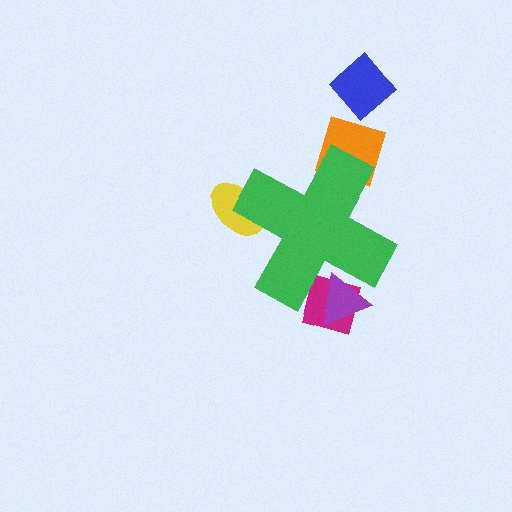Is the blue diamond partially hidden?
No, the blue diamond is fully visible.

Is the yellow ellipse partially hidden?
Yes, the yellow ellipse is partially hidden behind the green cross.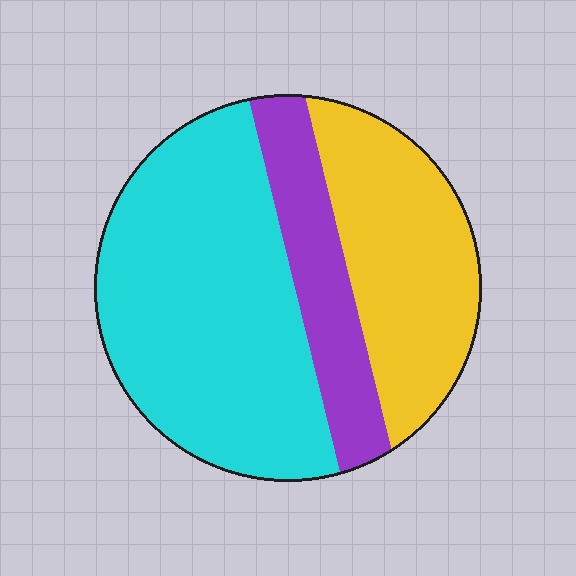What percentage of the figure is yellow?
Yellow takes up about one third (1/3) of the figure.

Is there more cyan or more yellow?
Cyan.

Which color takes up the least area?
Purple, at roughly 20%.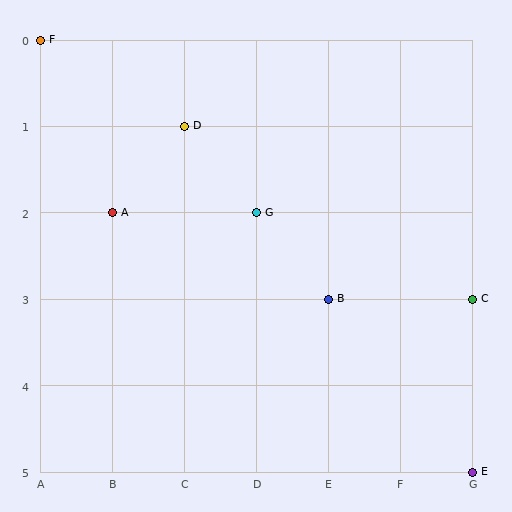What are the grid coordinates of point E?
Point E is at grid coordinates (G, 5).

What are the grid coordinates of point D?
Point D is at grid coordinates (C, 1).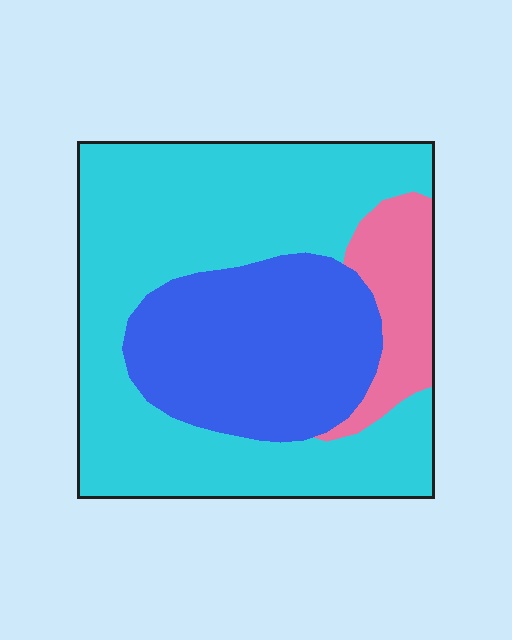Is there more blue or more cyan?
Cyan.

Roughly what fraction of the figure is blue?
Blue covers 30% of the figure.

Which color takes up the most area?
Cyan, at roughly 60%.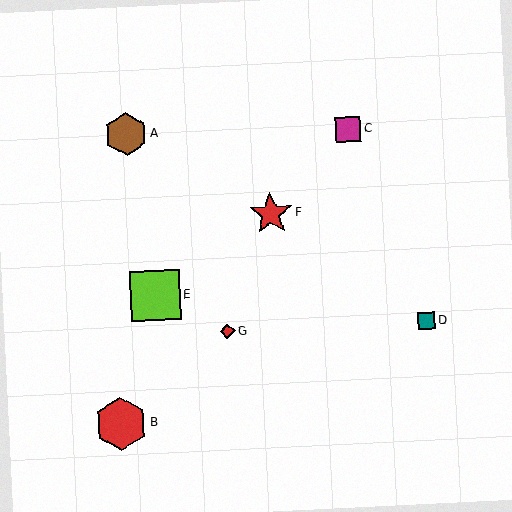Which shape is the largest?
The red hexagon (labeled B) is the largest.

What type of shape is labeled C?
Shape C is a magenta square.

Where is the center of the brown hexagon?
The center of the brown hexagon is at (126, 134).